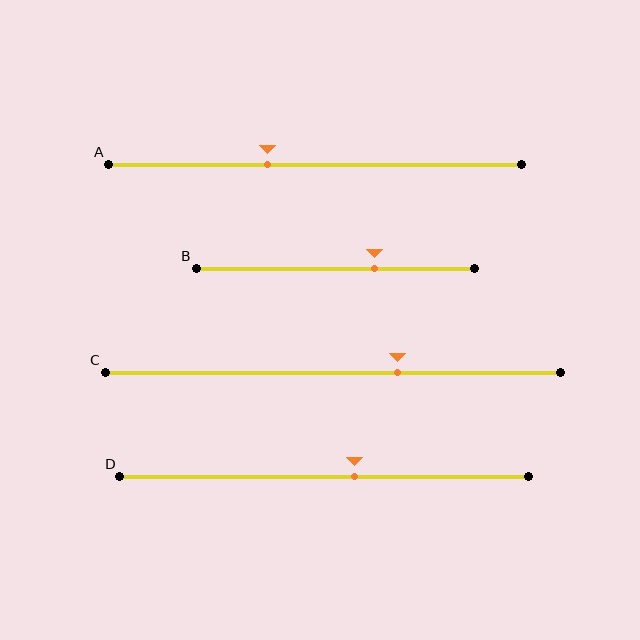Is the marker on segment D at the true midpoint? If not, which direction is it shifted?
No, the marker on segment D is shifted to the right by about 7% of the segment length.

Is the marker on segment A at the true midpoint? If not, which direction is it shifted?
No, the marker on segment A is shifted to the left by about 12% of the segment length.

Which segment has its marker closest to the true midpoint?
Segment D has its marker closest to the true midpoint.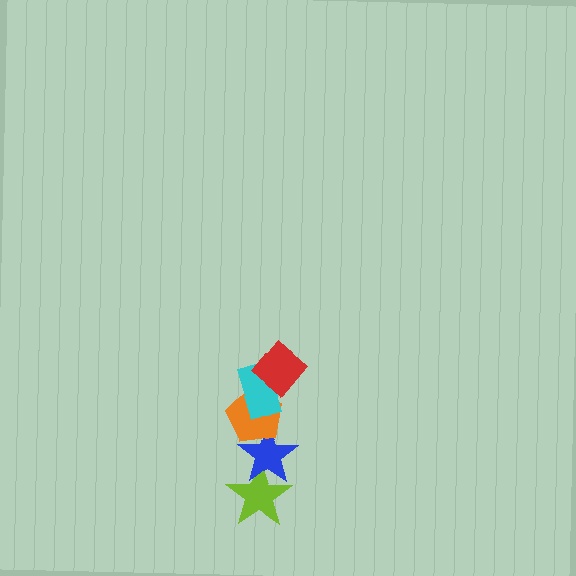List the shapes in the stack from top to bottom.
From top to bottom: the red diamond, the cyan rectangle, the orange pentagon, the blue star, the lime star.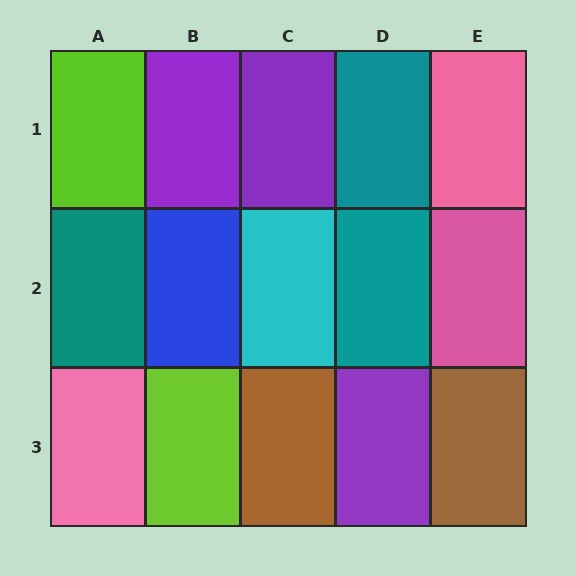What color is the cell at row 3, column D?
Purple.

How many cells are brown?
2 cells are brown.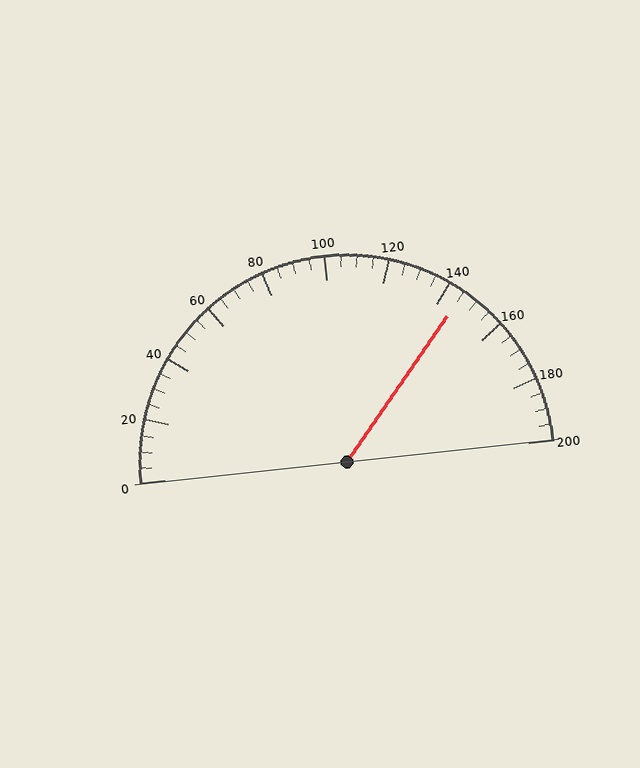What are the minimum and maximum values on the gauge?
The gauge ranges from 0 to 200.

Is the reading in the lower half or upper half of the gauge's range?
The reading is in the upper half of the range (0 to 200).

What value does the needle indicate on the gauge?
The needle indicates approximately 145.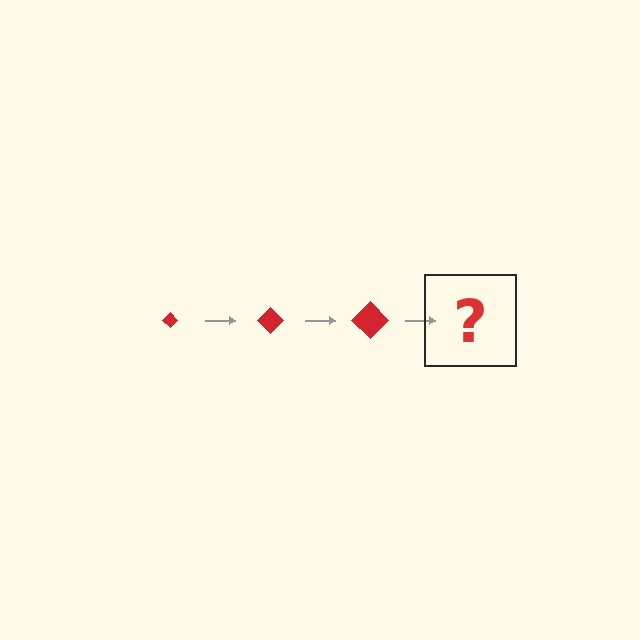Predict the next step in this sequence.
The next step is a red diamond, larger than the previous one.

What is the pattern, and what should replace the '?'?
The pattern is that the diamond gets progressively larger each step. The '?' should be a red diamond, larger than the previous one.